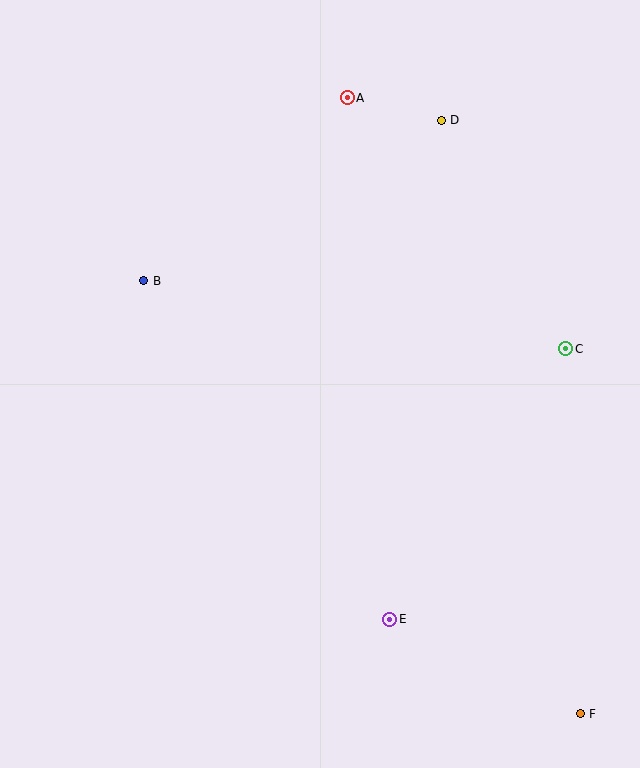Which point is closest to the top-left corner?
Point B is closest to the top-left corner.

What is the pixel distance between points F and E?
The distance between F and E is 213 pixels.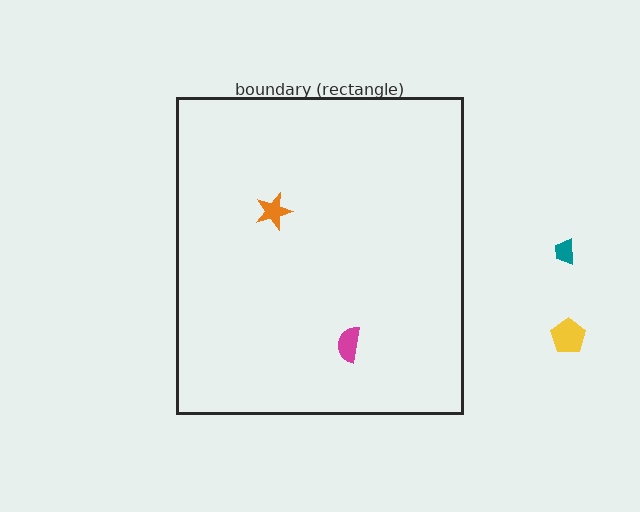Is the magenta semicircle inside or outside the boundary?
Inside.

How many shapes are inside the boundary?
2 inside, 2 outside.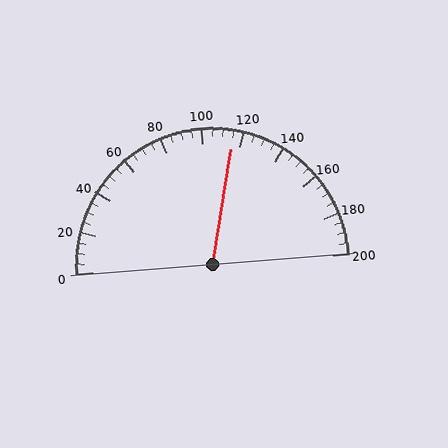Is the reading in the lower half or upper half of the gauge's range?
The reading is in the upper half of the range (0 to 200).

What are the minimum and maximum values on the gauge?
The gauge ranges from 0 to 200.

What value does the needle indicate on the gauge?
The needle indicates approximately 115.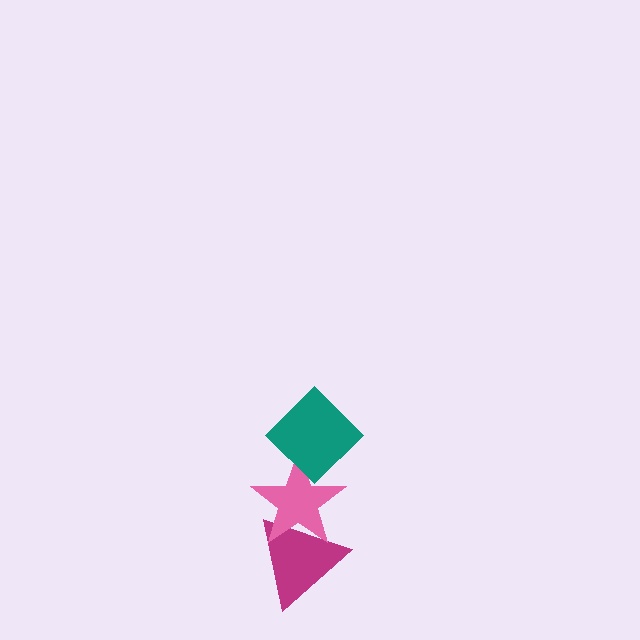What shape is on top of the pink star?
The teal diamond is on top of the pink star.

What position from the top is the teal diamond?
The teal diamond is 1st from the top.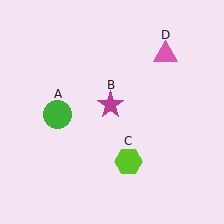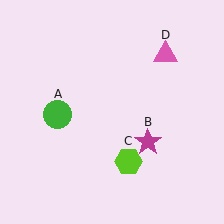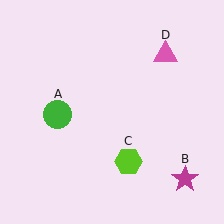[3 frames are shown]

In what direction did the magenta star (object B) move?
The magenta star (object B) moved down and to the right.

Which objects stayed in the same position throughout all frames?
Green circle (object A) and lime hexagon (object C) and pink triangle (object D) remained stationary.